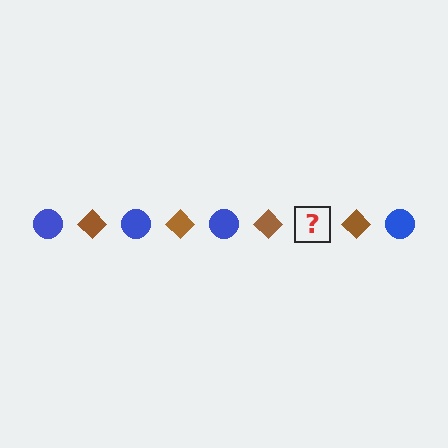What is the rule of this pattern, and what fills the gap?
The rule is that the pattern alternates between blue circle and brown diamond. The gap should be filled with a blue circle.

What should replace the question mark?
The question mark should be replaced with a blue circle.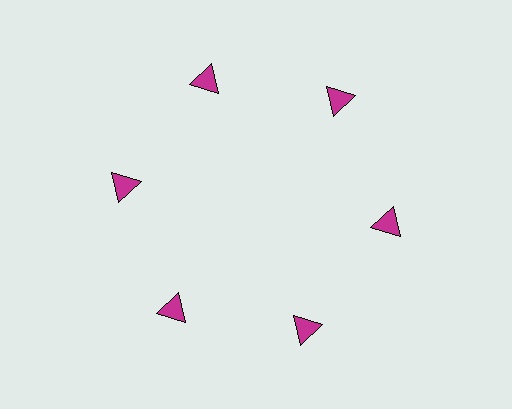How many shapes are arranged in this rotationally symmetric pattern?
There are 6 shapes, arranged in 6 groups of 1.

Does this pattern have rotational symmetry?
Yes, this pattern has 6-fold rotational symmetry. It looks the same after rotating 60 degrees around the center.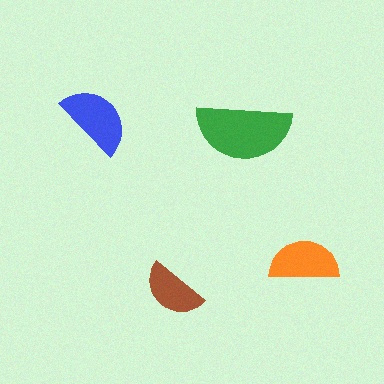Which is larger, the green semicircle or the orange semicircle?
The green one.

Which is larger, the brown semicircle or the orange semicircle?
The orange one.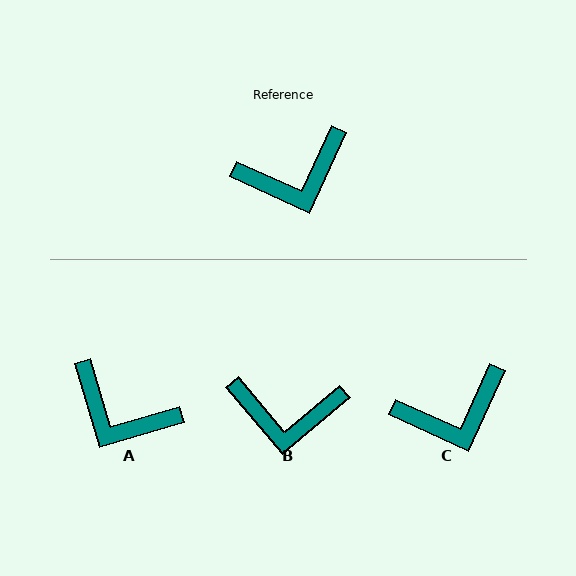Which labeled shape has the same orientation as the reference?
C.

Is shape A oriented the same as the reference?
No, it is off by about 49 degrees.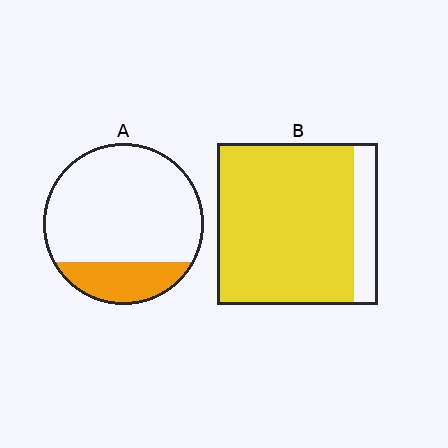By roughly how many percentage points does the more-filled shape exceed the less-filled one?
By roughly 65 percentage points (B over A).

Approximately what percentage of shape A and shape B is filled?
A is approximately 20% and B is approximately 85%.